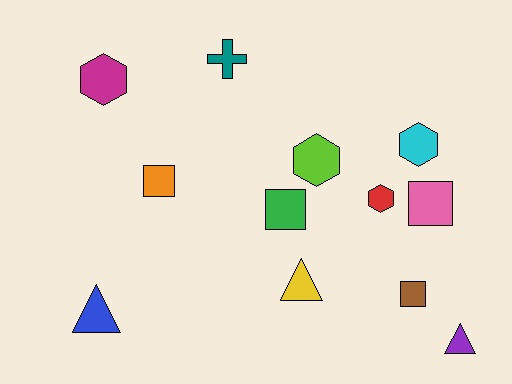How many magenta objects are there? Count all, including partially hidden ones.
There is 1 magenta object.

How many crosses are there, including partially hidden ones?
There is 1 cross.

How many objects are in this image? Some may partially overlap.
There are 12 objects.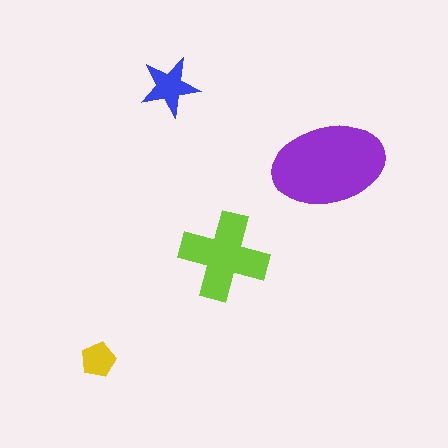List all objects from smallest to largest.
The yellow pentagon, the blue star, the lime cross, the purple ellipse.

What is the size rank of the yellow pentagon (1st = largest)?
4th.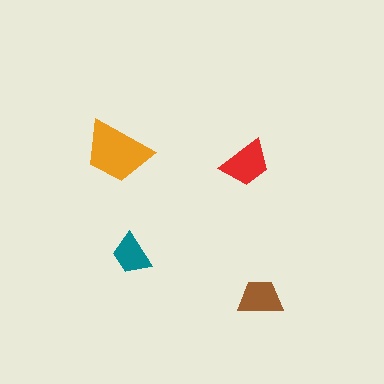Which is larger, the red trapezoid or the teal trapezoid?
The red one.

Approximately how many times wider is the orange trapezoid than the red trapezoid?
About 1.5 times wider.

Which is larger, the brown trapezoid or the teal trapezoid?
The brown one.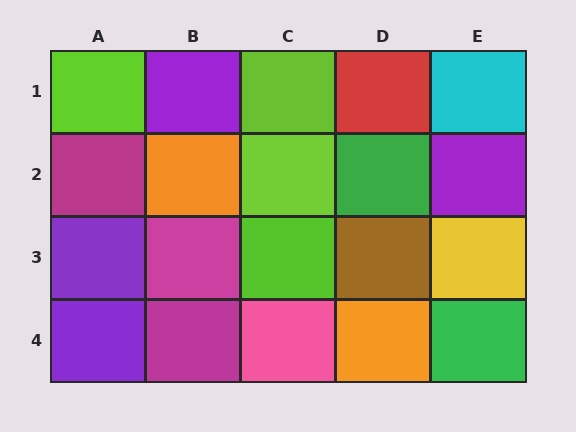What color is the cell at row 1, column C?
Lime.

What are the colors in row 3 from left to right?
Purple, magenta, lime, brown, yellow.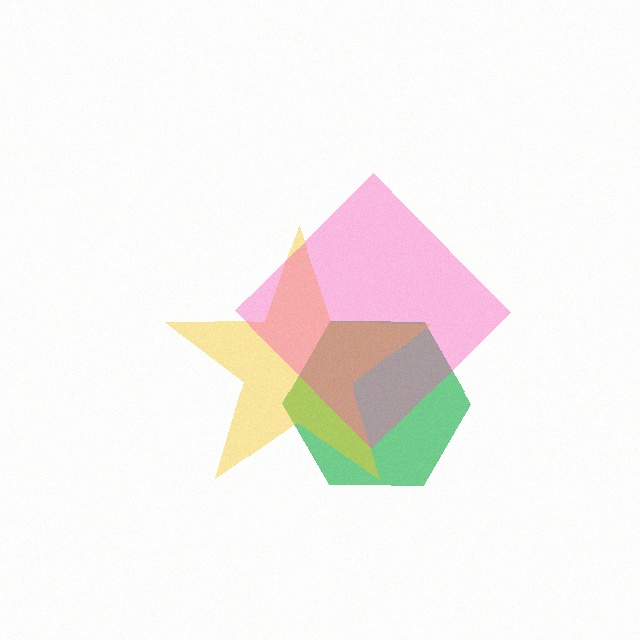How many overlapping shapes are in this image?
There are 3 overlapping shapes in the image.